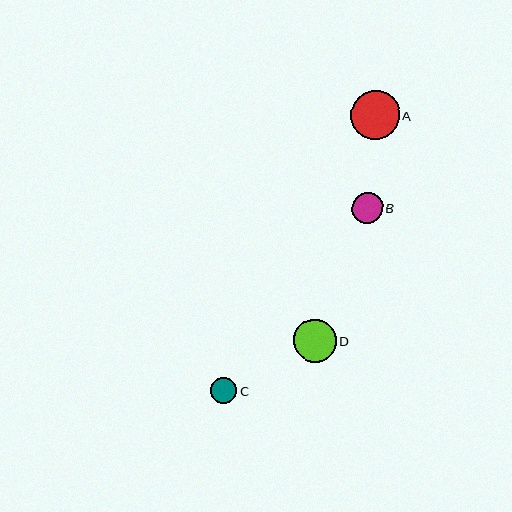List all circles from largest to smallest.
From largest to smallest: A, D, B, C.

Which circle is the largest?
Circle A is the largest with a size of approximately 49 pixels.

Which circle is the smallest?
Circle C is the smallest with a size of approximately 26 pixels.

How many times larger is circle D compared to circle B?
Circle D is approximately 1.4 times the size of circle B.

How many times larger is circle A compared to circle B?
Circle A is approximately 1.6 times the size of circle B.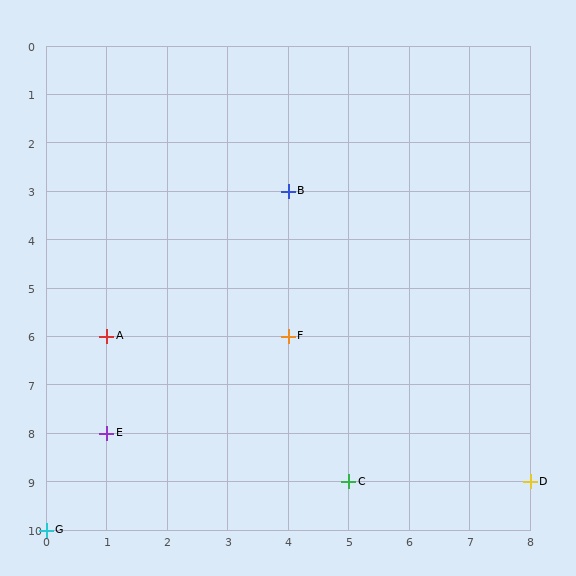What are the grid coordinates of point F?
Point F is at grid coordinates (4, 6).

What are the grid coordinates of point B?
Point B is at grid coordinates (4, 3).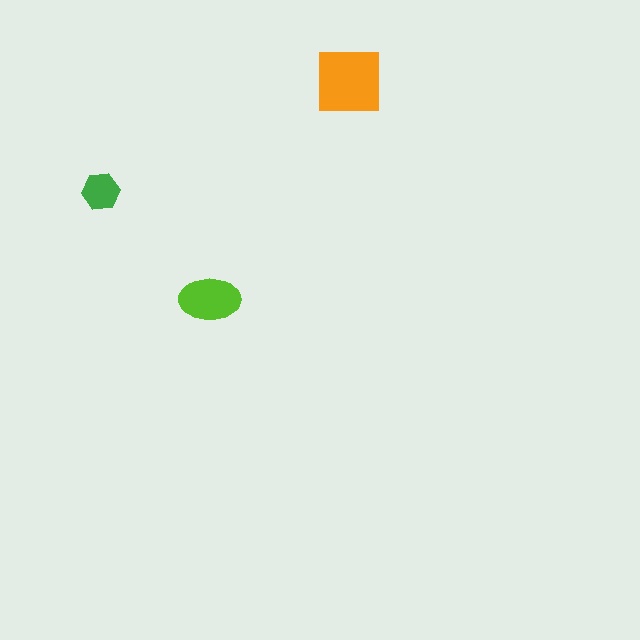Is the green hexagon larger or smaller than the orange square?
Smaller.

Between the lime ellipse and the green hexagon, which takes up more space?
The lime ellipse.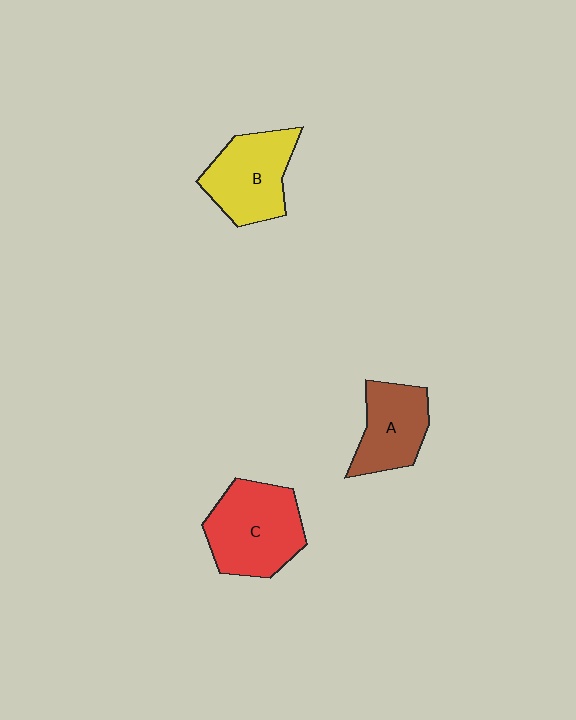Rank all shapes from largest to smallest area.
From largest to smallest: C (red), B (yellow), A (brown).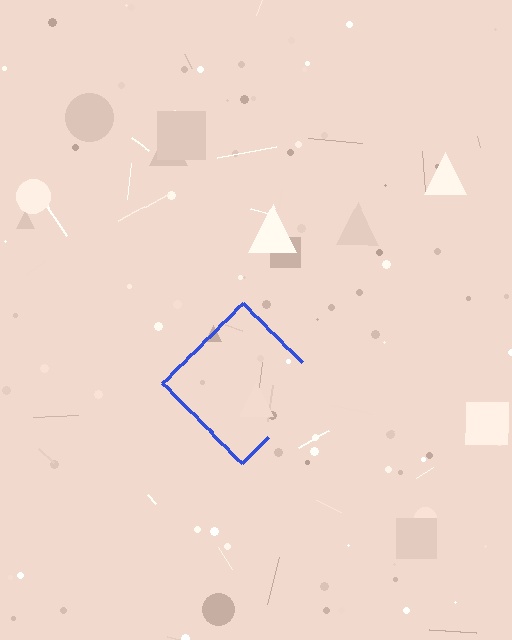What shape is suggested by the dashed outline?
The dashed outline suggests a diamond.